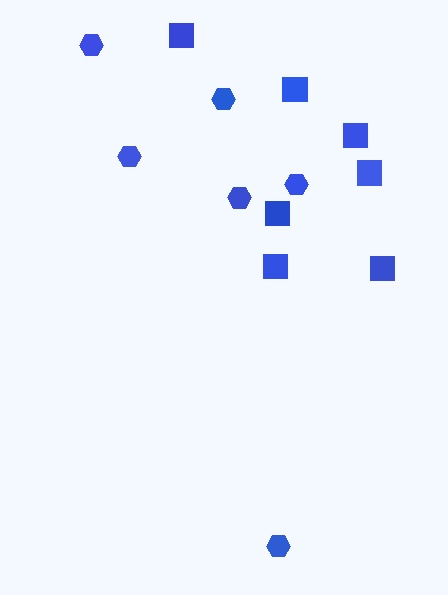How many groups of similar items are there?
There are 2 groups: one group of squares (7) and one group of hexagons (6).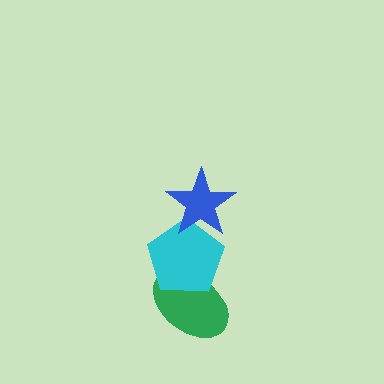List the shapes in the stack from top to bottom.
From top to bottom: the blue star, the cyan pentagon, the green ellipse.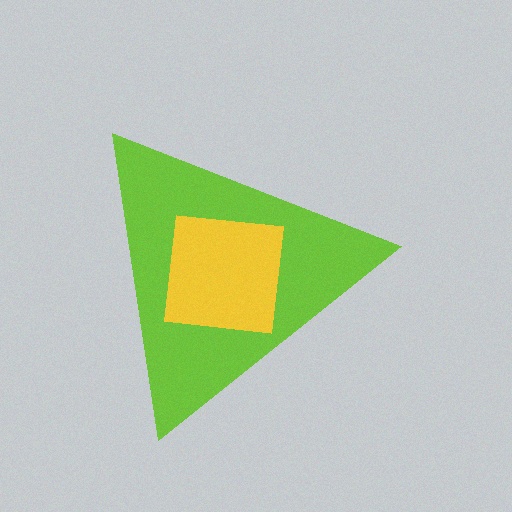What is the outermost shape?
The lime triangle.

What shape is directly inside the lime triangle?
The yellow square.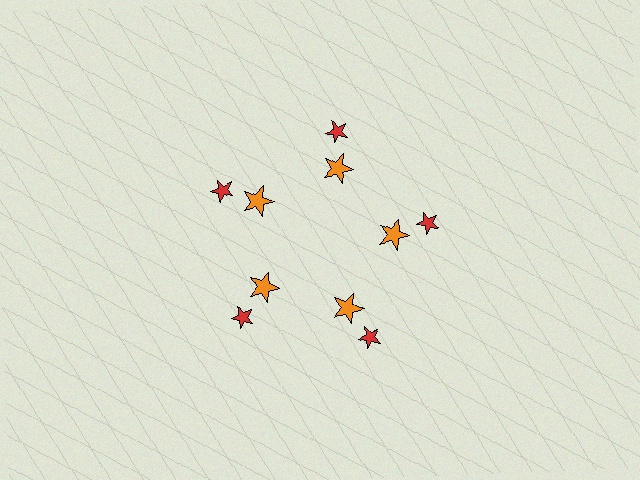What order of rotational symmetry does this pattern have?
This pattern has 5-fold rotational symmetry.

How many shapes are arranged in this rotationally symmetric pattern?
There are 10 shapes, arranged in 5 groups of 2.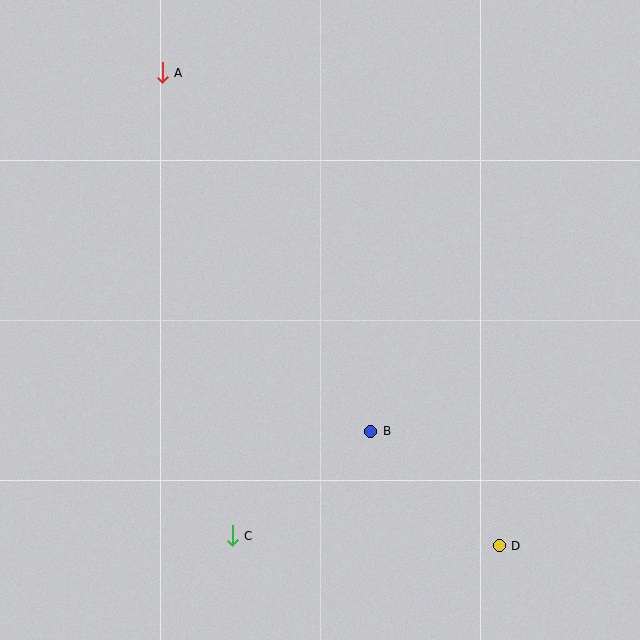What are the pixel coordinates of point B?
Point B is at (371, 431).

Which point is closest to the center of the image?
Point B at (371, 431) is closest to the center.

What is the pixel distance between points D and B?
The distance between D and B is 172 pixels.